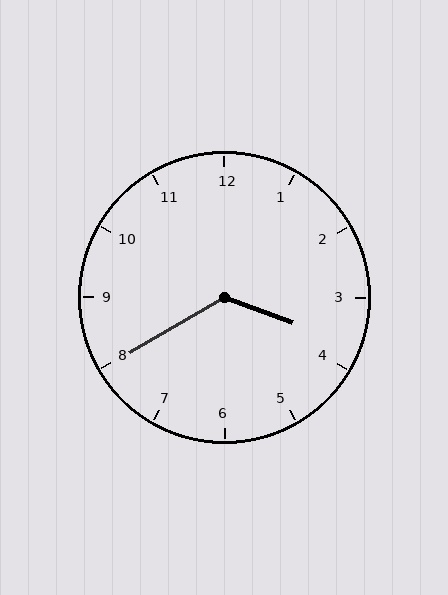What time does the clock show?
3:40.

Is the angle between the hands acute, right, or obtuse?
It is obtuse.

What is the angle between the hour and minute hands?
Approximately 130 degrees.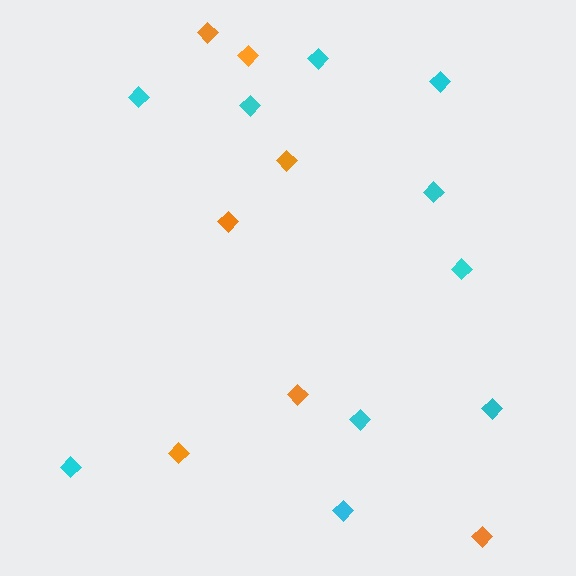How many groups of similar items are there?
There are 2 groups: one group of orange diamonds (7) and one group of cyan diamonds (10).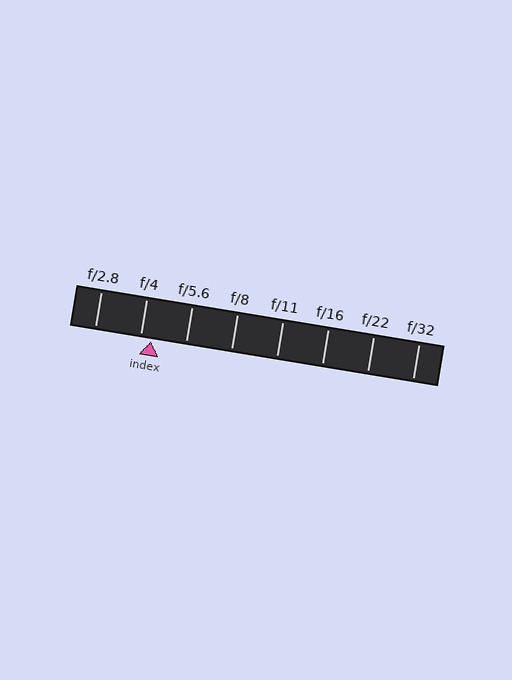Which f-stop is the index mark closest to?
The index mark is closest to f/4.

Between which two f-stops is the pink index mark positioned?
The index mark is between f/4 and f/5.6.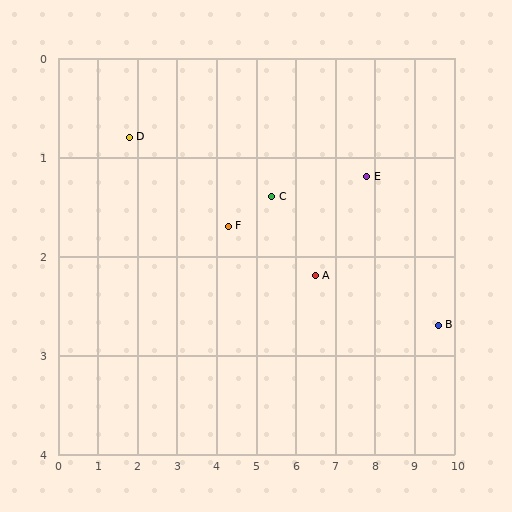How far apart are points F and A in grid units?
Points F and A are about 2.3 grid units apart.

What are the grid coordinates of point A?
Point A is at approximately (6.5, 2.2).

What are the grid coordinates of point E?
Point E is at approximately (7.8, 1.2).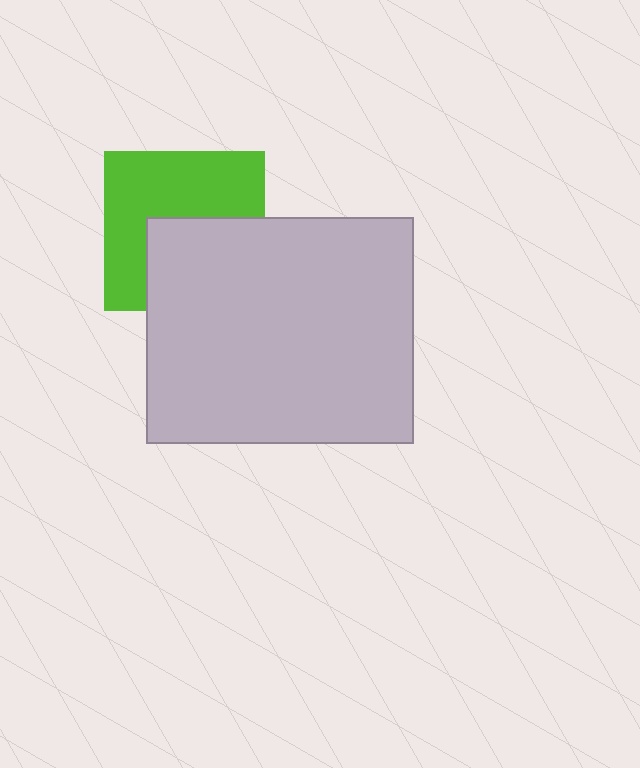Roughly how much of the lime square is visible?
About half of it is visible (roughly 56%).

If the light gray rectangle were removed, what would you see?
You would see the complete lime square.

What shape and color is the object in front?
The object in front is a light gray rectangle.